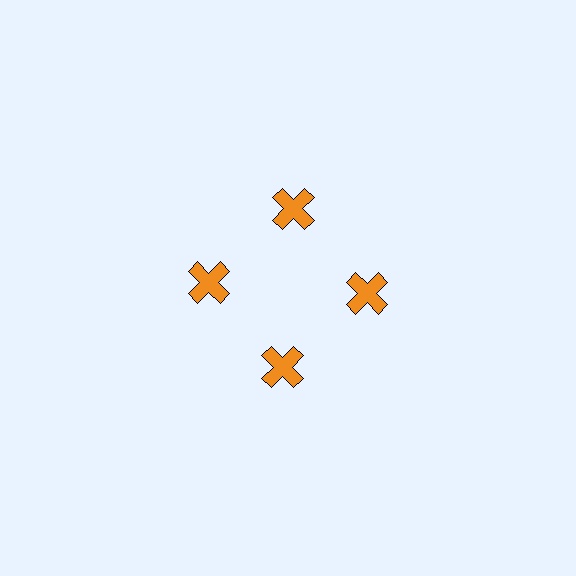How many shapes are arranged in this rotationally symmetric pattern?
There are 4 shapes, arranged in 4 groups of 1.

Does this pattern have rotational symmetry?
Yes, this pattern has 4-fold rotational symmetry. It looks the same after rotating 90 degrees around the center.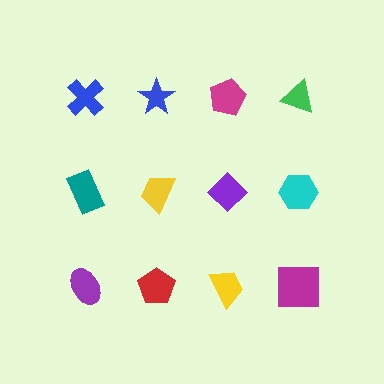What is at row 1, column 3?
A magenta pentagon.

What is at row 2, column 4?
A cyan hexagon.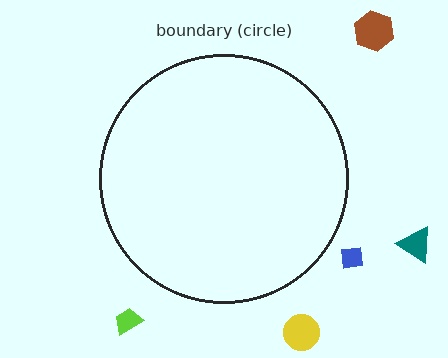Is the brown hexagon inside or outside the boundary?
Outside.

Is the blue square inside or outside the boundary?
Outside.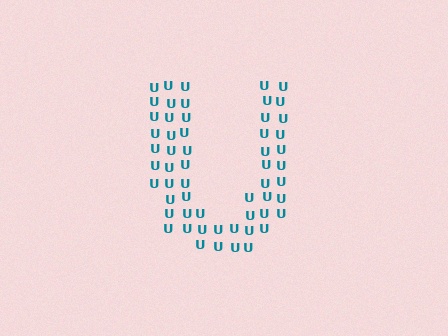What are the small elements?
The small elements are letter U's.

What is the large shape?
The large shape is the letter U.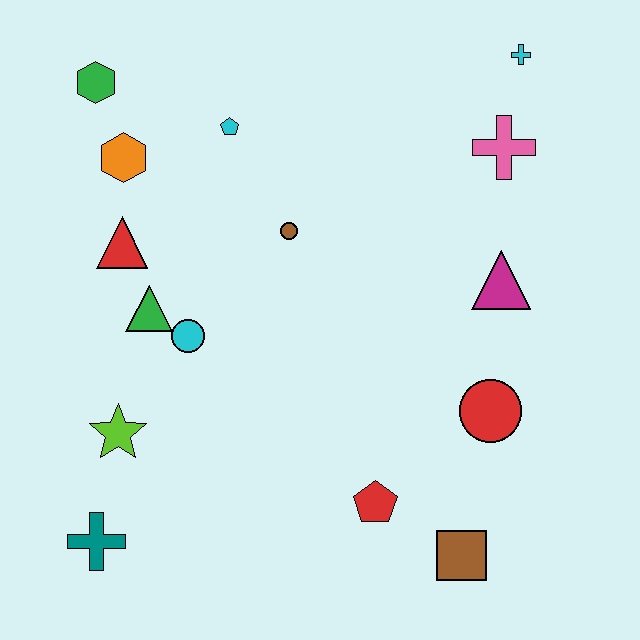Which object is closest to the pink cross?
The cyan cross is closest to the pink cross.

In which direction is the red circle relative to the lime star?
The red circle is to the right of the lime star.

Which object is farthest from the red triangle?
The brown square is farthest from the red triangle.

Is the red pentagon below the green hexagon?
Yes